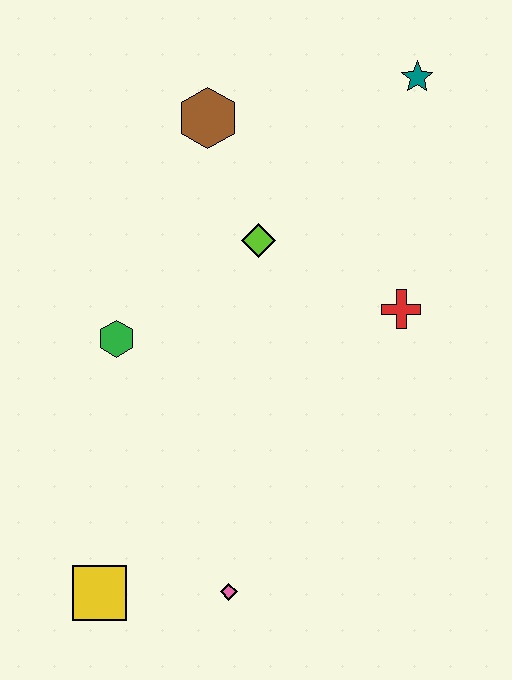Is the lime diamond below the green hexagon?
No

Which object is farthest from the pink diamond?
The teal star is farthest from the pink diamond.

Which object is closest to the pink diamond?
The yellow square is closest to the pink diamond.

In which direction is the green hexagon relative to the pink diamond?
The green hexagon is above the pink diamond.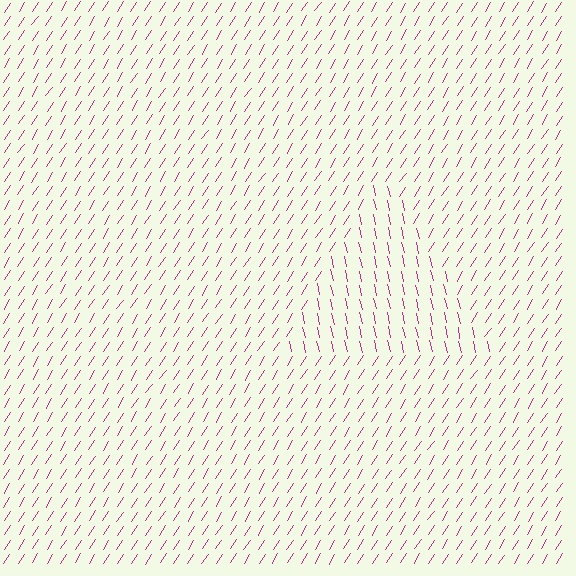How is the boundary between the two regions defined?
The boundary is defined purely by a change in line orientation (approximately 45 degrees difference). All lines are the same color and thickness.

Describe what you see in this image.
The image is filled with small magenta line segments. A triangle region in the image has lines oriented differently from the surrounding lines, creating a visible texture boundary.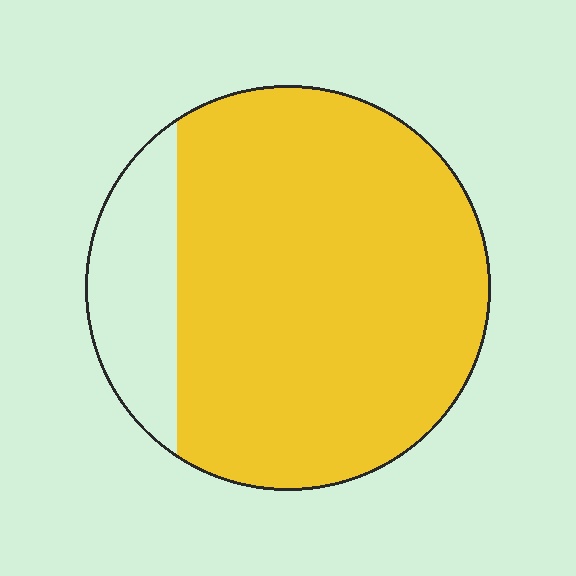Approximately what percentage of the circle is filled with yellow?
Approximately 85%.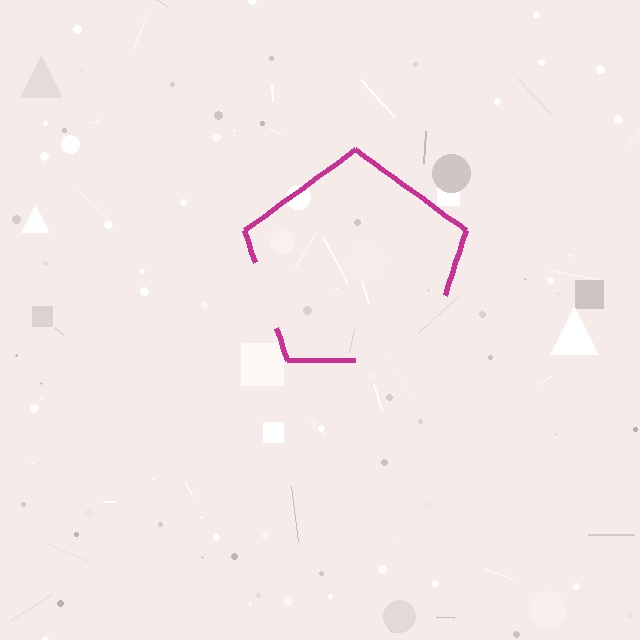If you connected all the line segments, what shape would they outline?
They would outline a pentagon.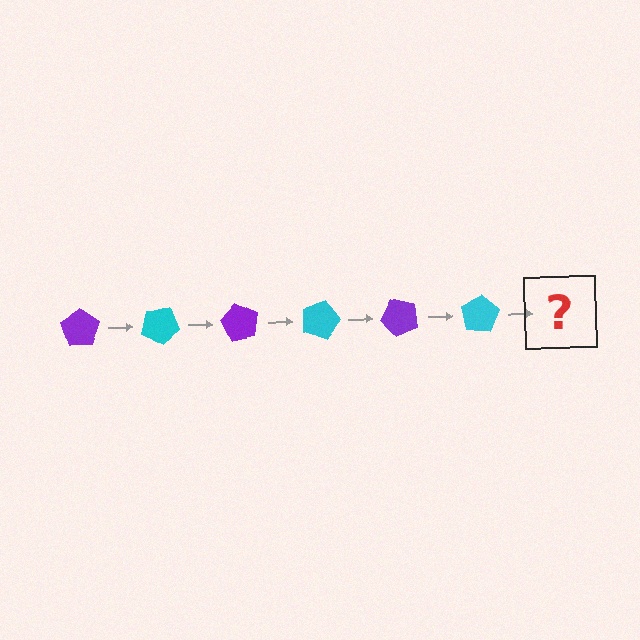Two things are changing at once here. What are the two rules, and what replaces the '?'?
The two rules are that it rotates 30 degrees each step and the color cycles through purple and cyan. The '?' should be a purple pentagon, rotated 180 degrees from the start.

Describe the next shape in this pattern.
It should be a purple pentagon, rotated 180 degrees from the start.